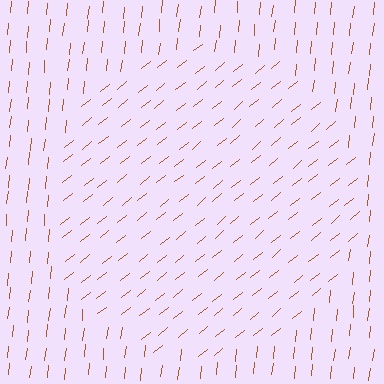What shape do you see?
I see a circle.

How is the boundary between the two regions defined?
The boundary is defined purely by a change in line orientation (approximately 45 degrees difference). All lines are the same color and thickness.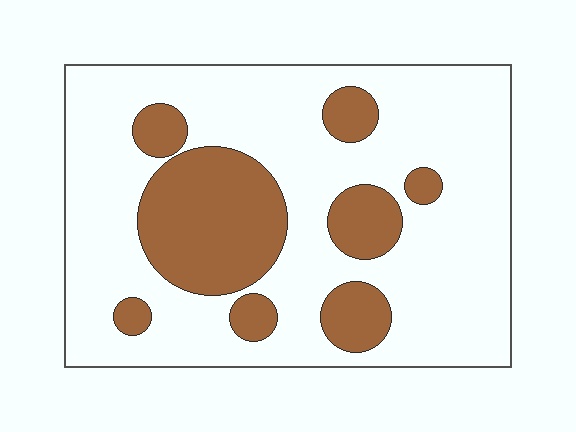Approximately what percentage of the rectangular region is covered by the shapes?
Approximately 25%.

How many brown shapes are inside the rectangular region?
8.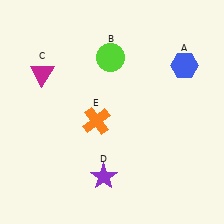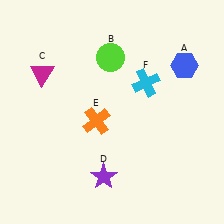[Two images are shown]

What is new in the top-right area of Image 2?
A cyan cross (F) was added in the top-right area of Image 2.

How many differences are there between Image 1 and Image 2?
There is 1 difference between the two images.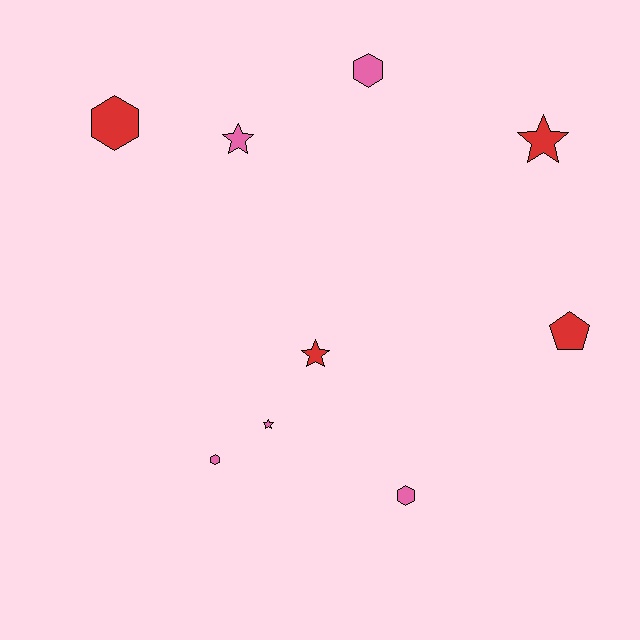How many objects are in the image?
There are 9 objects.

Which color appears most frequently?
Pink, with 5 objects.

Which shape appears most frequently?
Star, with 4 objects.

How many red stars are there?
There are 2 red stars.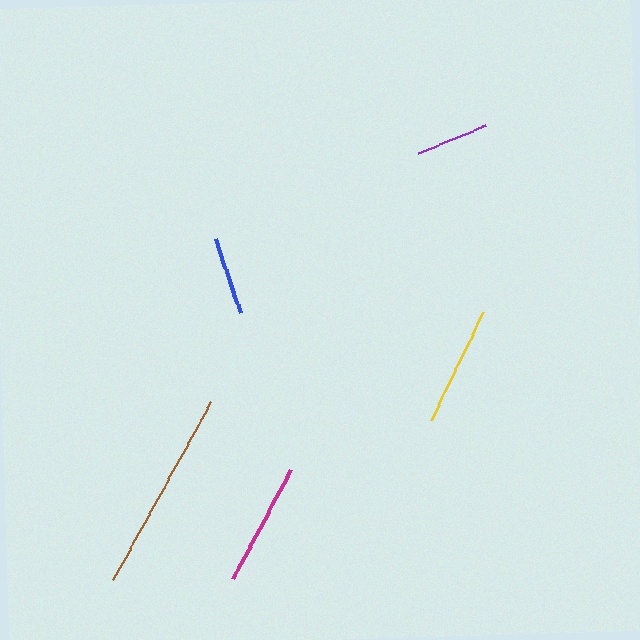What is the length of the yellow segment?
The yellow segment is approximately 119 pixels long.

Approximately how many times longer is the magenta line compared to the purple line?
The magenta line is approximately 1.7 times the length of the purple line.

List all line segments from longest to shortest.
From longest to shortest: brown, magenta, yellow, blue, purple.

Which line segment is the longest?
The brown line is the longest at approximately 203 pixels.